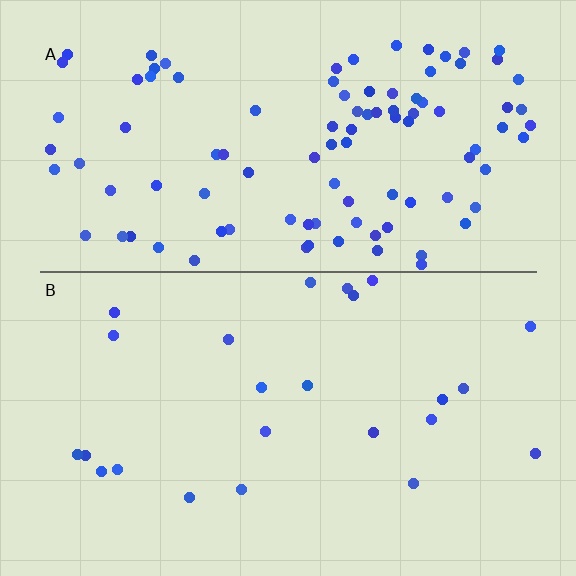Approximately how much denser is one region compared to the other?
Approximately 4.2× — region A over region B.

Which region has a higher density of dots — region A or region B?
A (the top).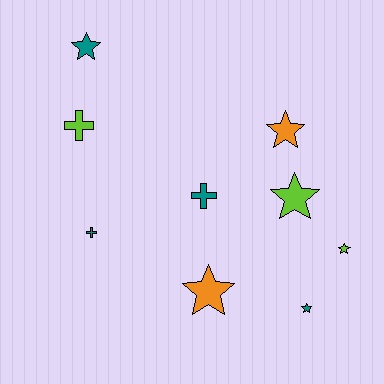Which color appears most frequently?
Teal, with 4 objects.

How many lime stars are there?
There are 2 lime stars.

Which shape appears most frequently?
Star, with 6 objects.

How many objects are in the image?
There are 9 objects.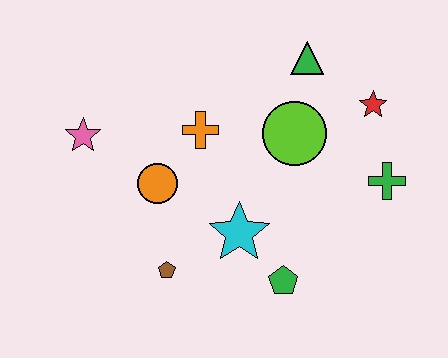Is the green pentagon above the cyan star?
No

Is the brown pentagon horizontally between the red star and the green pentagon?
No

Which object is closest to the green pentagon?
The cyan star is closest to the green pentagon.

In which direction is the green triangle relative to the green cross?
The green triangle is above the green cross.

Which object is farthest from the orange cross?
The green cross is farthest from the orange cross.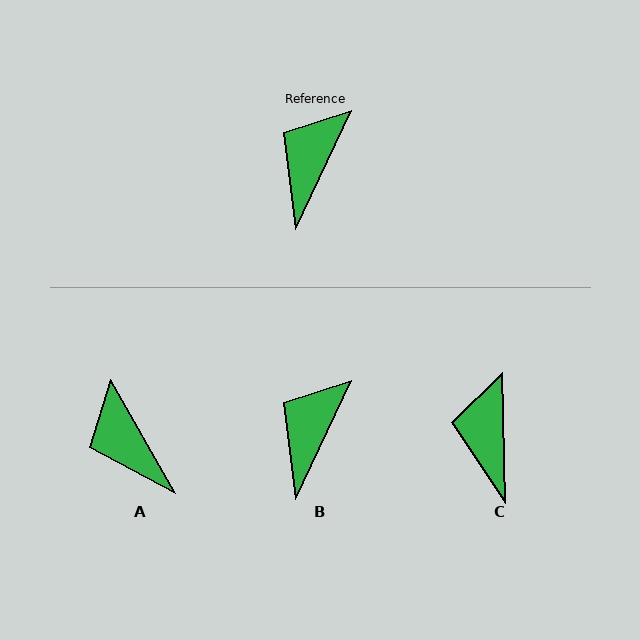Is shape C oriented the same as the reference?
No, it is off by about 27 degrees.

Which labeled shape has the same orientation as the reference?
B.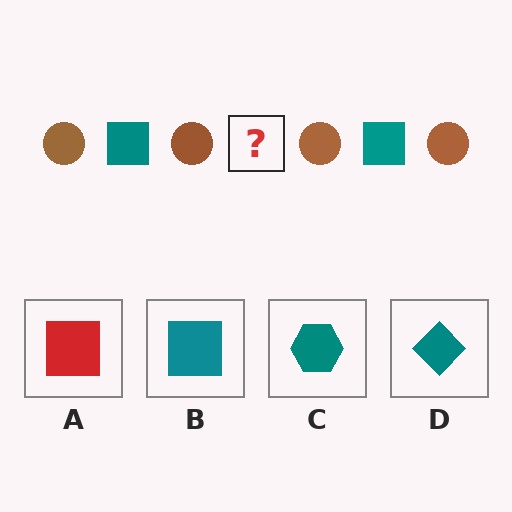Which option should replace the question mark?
Option B.